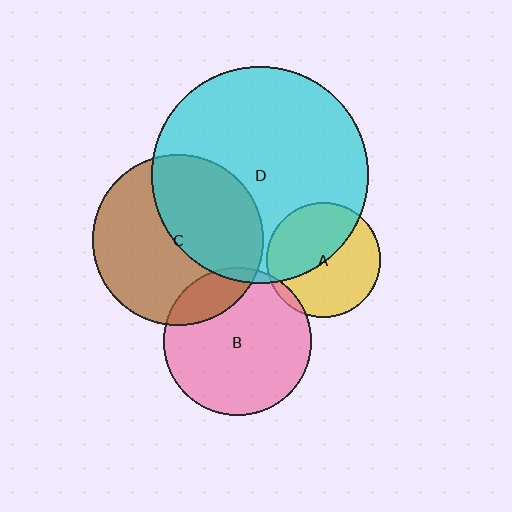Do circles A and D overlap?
Yes.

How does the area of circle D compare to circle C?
Approximately 1.6 times.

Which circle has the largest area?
Circle D (cyan).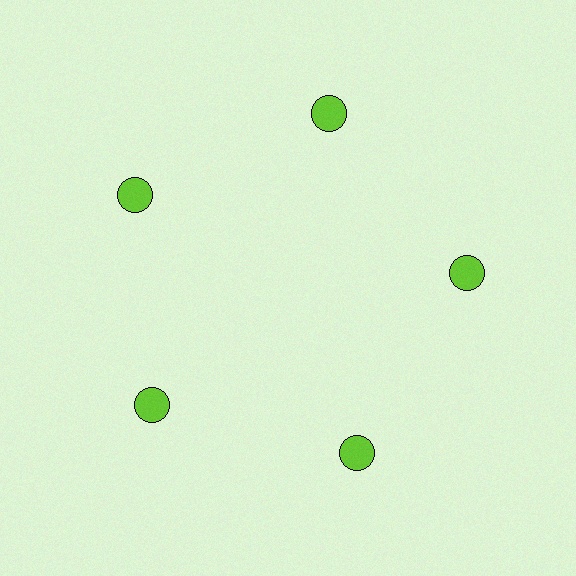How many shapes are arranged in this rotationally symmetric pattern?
There are 5 shapes, arranged in 5 groups of 1.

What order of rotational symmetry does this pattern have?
This pattern has 5-fold rotational symmetry.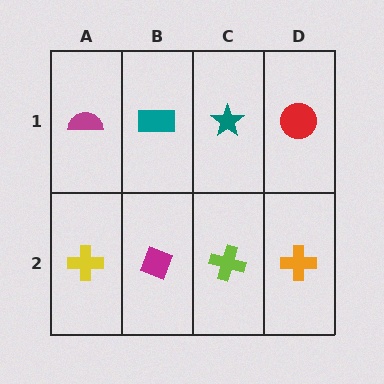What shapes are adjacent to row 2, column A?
A magenta semicircle (row 1, column A), a magenta diamond (row 2, column B).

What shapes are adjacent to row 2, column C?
A teal star (row 1, column C), a magenta diamond (row 2, column B), an orange cross (row 2, column D).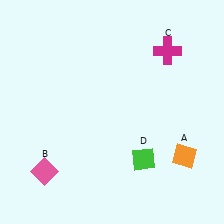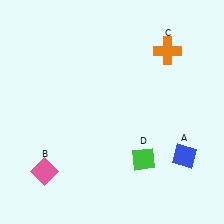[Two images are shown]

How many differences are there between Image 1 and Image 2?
There are 2 differences between the two images.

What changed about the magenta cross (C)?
In Image 1, C is magenta. In Image 2, it changed to orange.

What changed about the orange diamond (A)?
In Image 1, A is orange. In Image 2, it changed to blue.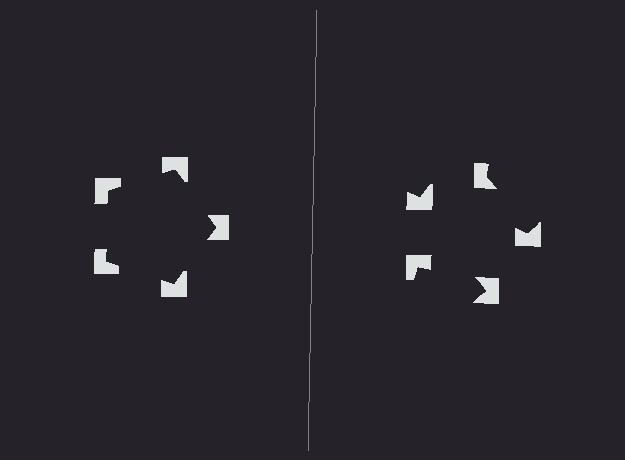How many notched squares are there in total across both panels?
10 — 5 on each side.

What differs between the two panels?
The notched squares are positioned identically on both sides; only the wedge orientations differ. On the left they align to a pentagon; on the right they are misaligned.